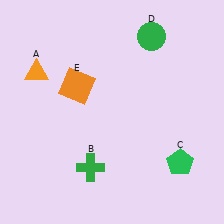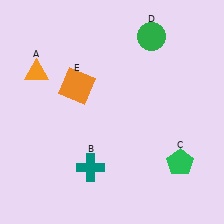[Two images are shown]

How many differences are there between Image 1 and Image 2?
There is 1 difference between the two images.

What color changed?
The cross (B) changed from green in Image 1 to teal in Image 2.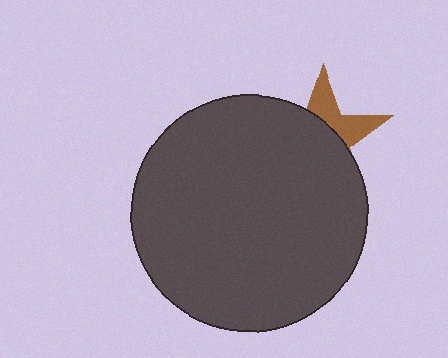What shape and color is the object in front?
The object in front is a dark gray circle.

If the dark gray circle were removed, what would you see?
You would see the complete brown star.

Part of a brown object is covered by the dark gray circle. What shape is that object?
It is a star.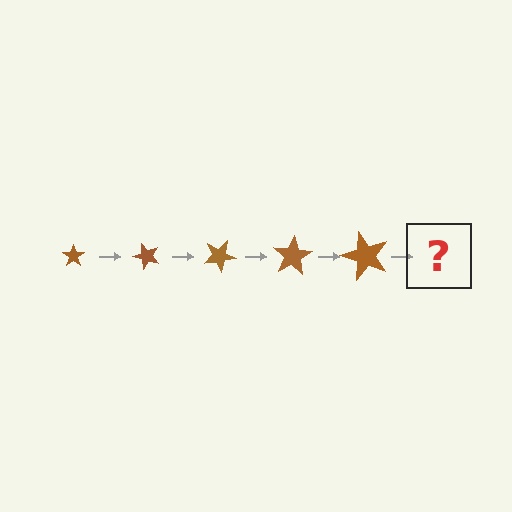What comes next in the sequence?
The next element should be a star, larger than the previous one and rotated 250 degrees from the start.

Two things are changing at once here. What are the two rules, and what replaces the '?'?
The two rules are that the star grows larger each step and it rotates 50 degrees each step. The '?' should be a star, larger than the previous one and rotated 250 degrees from the start.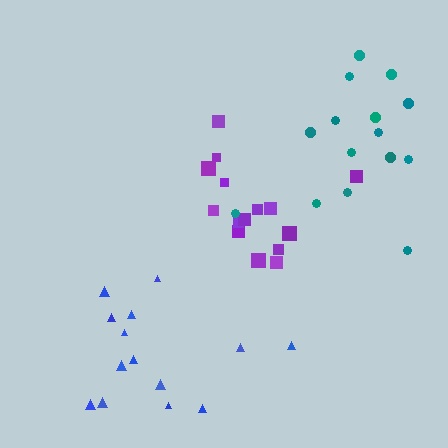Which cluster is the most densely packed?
Purple.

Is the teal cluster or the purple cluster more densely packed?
Purple.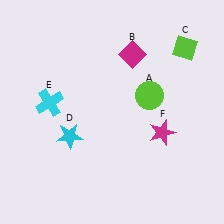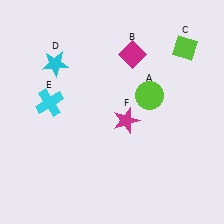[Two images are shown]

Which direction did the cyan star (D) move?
The cyan star (D) moved up.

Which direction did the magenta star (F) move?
The magenta star (F) moved left.